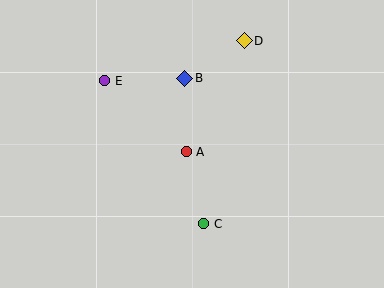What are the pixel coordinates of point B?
Point B is at (185, 78).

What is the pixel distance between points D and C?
The distance between D and C is 187 pixels.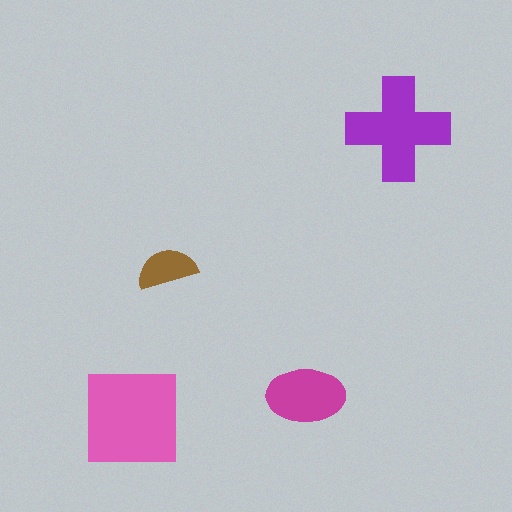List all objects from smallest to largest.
The brown semicircle, the magenta ellipse, the purple cross, the pink square.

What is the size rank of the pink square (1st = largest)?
1st.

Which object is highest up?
The purple cross is topmost.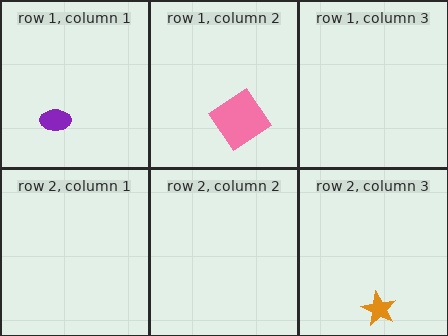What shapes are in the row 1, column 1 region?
The purple ellipse.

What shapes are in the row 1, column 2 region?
The pink diamond.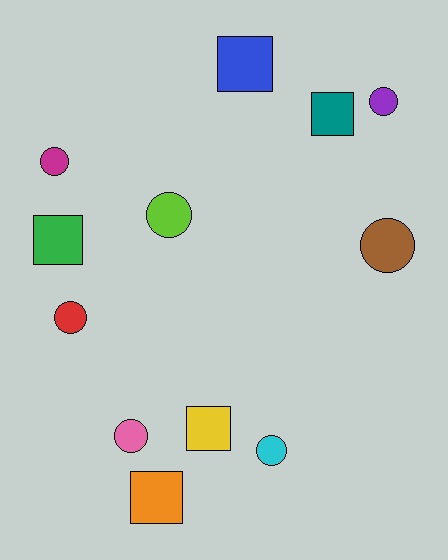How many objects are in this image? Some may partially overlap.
There are 12 objects.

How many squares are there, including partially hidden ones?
There are 5 squares.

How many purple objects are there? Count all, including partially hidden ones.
There is 1 purple object.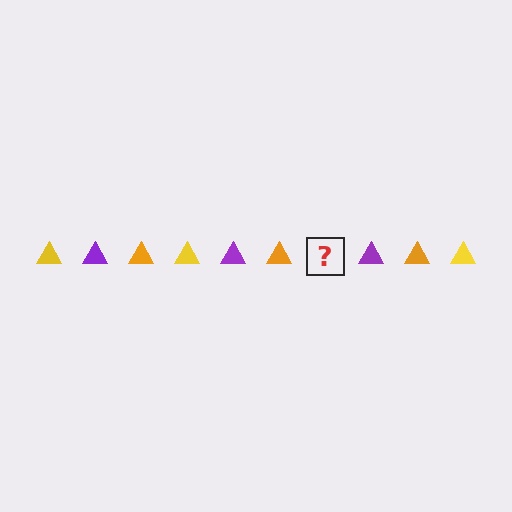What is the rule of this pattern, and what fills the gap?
The rule is that the pattern cycles through yellow, purple, orange triangles. The gap should be filled with a yellow triangle.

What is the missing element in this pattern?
The missing element is a yellow triangle.